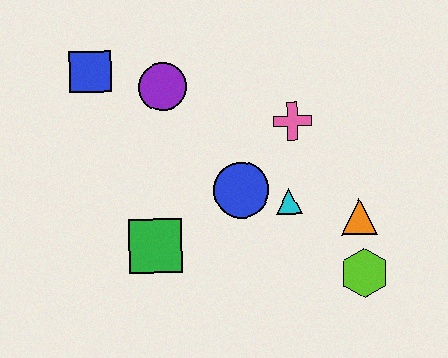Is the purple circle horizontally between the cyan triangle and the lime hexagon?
No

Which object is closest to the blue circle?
The cyan triangle is closest to the blue circle.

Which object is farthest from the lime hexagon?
The blue square is farthest from the lime hexagon.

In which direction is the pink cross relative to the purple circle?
The pink cross is to the right of the purple circle.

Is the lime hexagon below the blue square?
Yes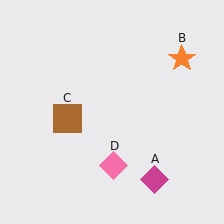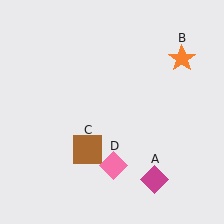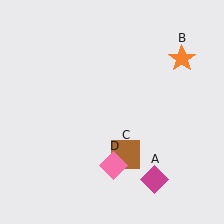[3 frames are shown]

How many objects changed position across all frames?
1 object changed position: brown square (object C).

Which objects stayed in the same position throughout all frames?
Magenta diamond (object A) and orange star (object B) and pink diamond (object D) remained stationary.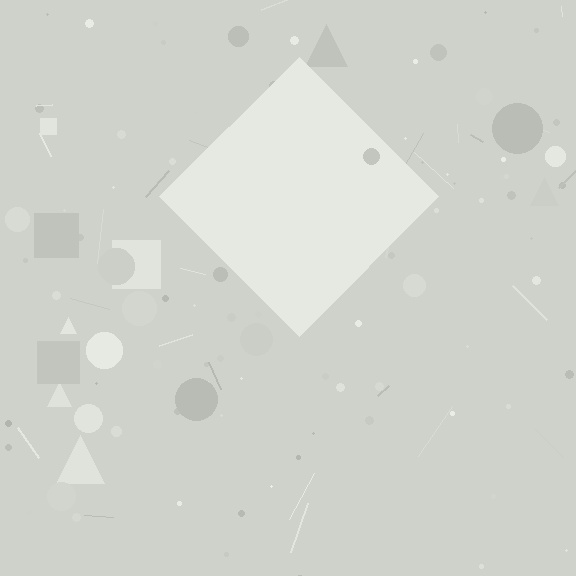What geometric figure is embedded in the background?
A diamond is embedded in the background.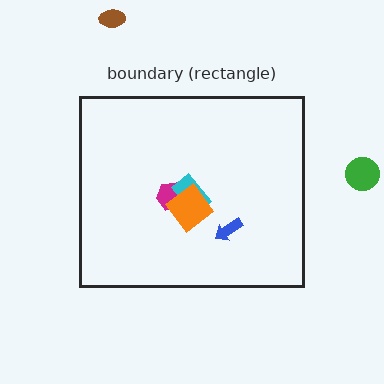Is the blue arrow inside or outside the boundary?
Inside.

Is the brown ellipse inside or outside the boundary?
Outside.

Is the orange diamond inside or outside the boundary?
Inside.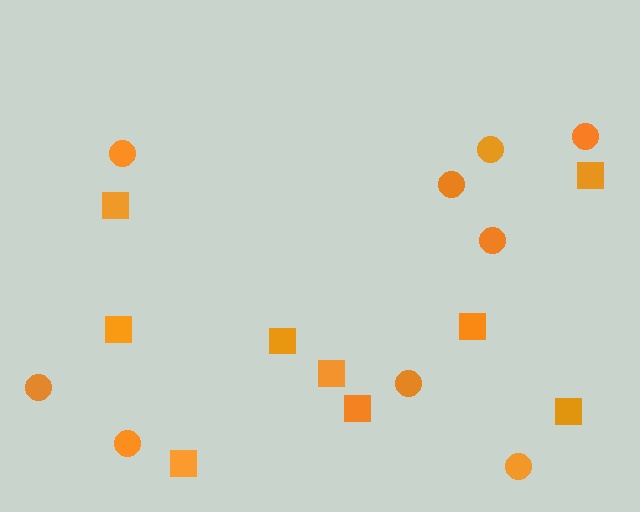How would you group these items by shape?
There are 2 groups: one group of circles (9) and one group of squares (9).